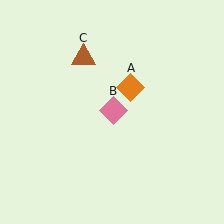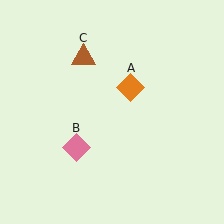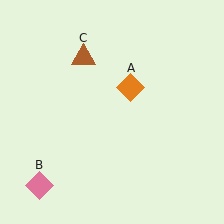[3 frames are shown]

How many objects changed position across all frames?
1 object changed position: pink diamond (object B).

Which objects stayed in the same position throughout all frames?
Orange diamond (object A) and brown triangle (object C) remained stationary.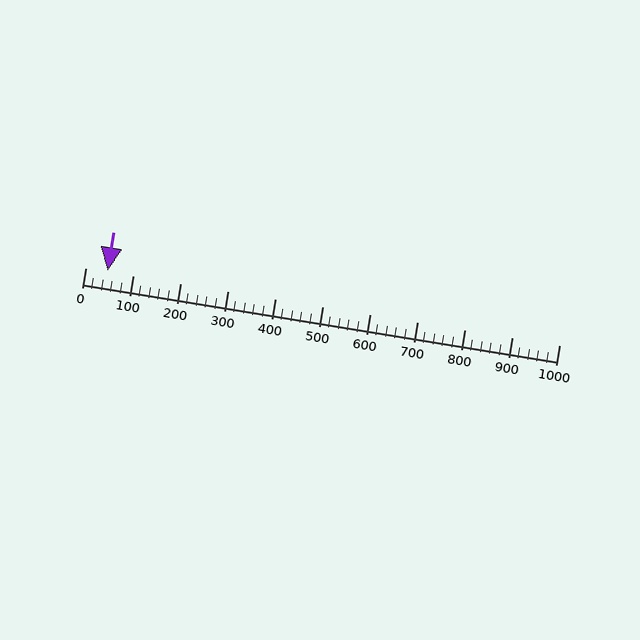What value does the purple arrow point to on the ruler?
The purple arrow points to approximately 48.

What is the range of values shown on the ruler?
The ruler shows values from 0 to 1000.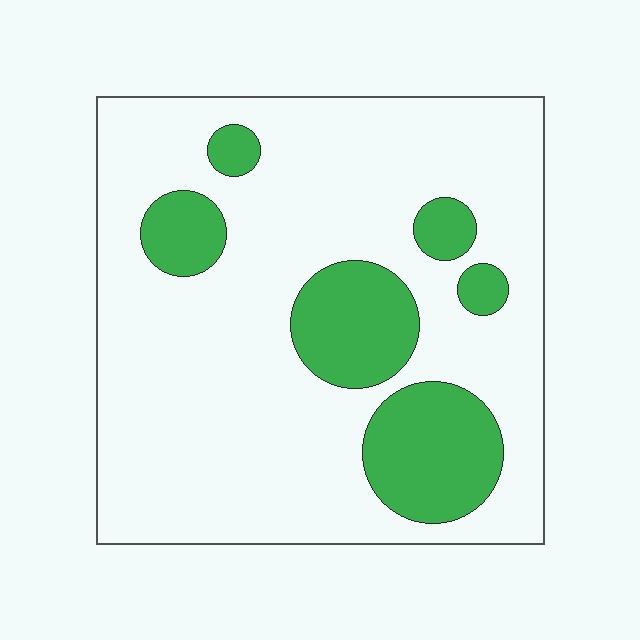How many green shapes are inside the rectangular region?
6.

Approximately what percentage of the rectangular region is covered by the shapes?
Approximately 20%.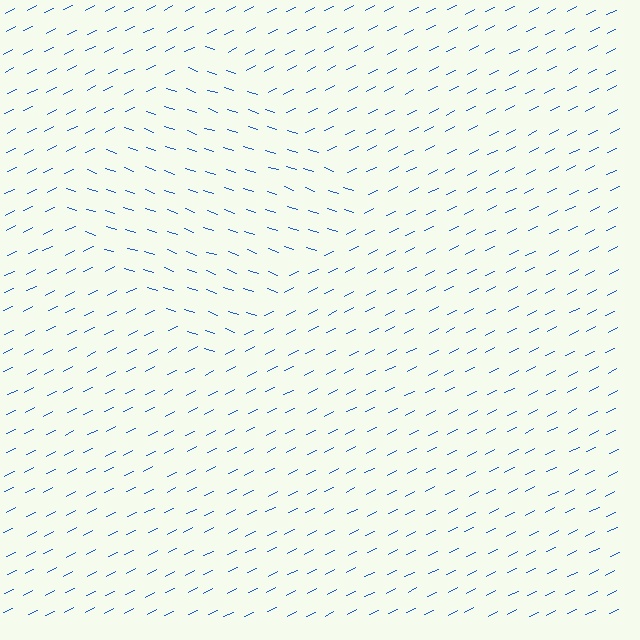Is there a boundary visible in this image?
Yes, there is a texture boundary formed by a change in line orientation.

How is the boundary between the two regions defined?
The boundary is defined purely by a change in line orientation (approximately 45 degrees difference). All lines are the same color and thickness.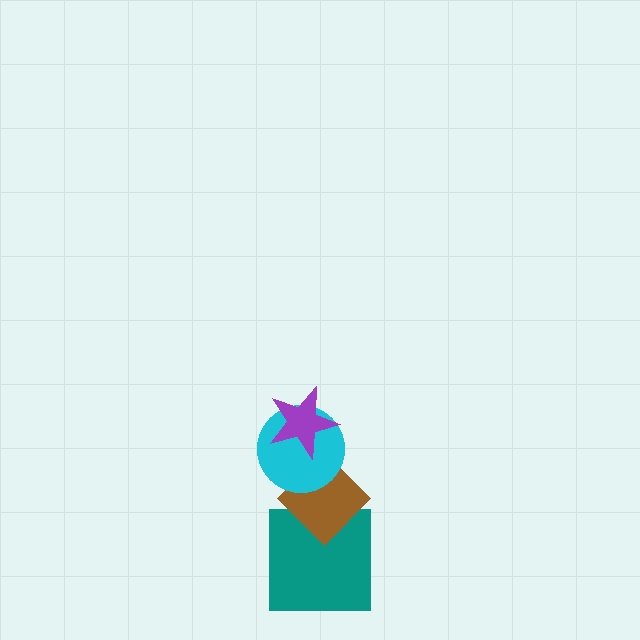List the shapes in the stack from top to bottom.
From top to bottom: the purple star, the cyan circle, the brown diamond, the teal square.